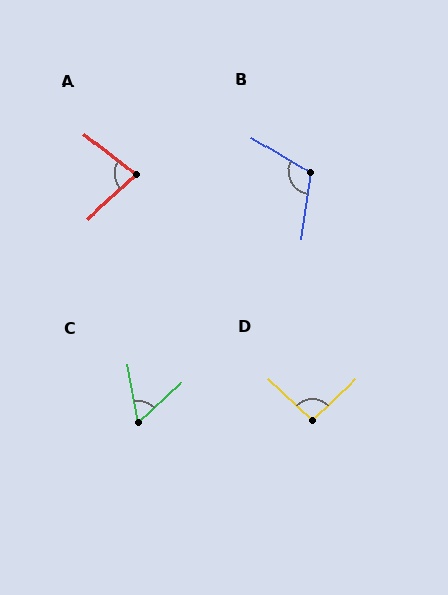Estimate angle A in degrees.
Approximately 81 degrees.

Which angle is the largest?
B, at approximately 113 degrees.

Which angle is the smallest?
C, at approximately 58 degrees.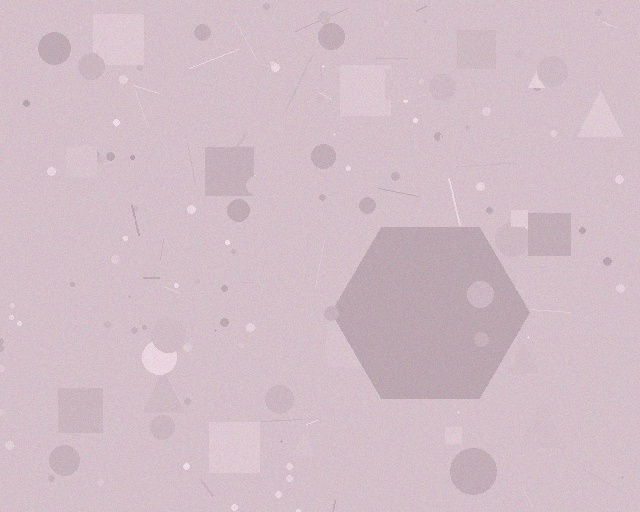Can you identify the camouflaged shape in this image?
The camouflaged shape is a hexagon.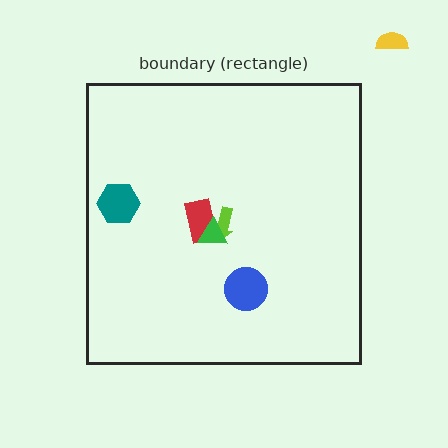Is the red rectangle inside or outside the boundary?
Inside.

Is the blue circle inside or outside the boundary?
Inside.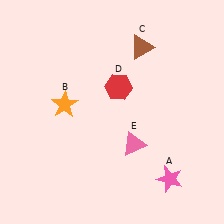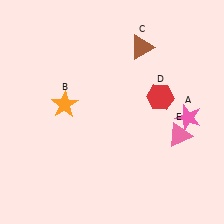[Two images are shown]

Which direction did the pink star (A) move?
The pink star (A) moved up.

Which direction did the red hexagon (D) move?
The red hexagon (D) moved right.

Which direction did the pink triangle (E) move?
The pink triangle (E) moved right.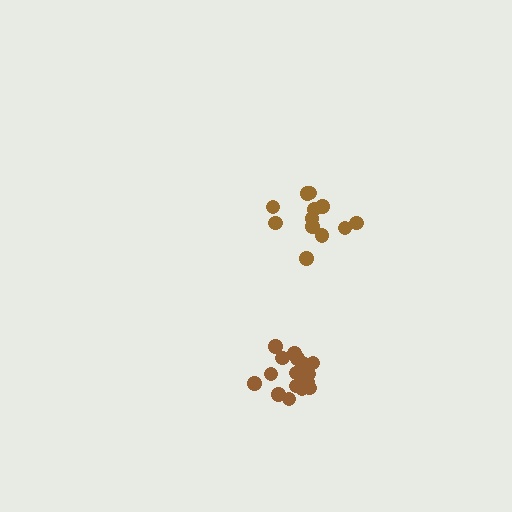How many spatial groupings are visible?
There are 2 spatial groupings.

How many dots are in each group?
Group 1: 17 dots, Group 2: 12 dots (29 total).